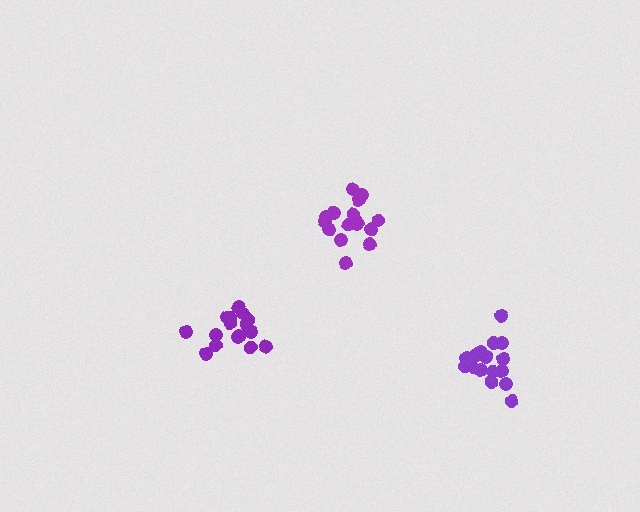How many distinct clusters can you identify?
There are 3 distinct clusters.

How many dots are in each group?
Group 1: 16 dots, Group 2: 16 dots, Group 3: 17 dots (49 total).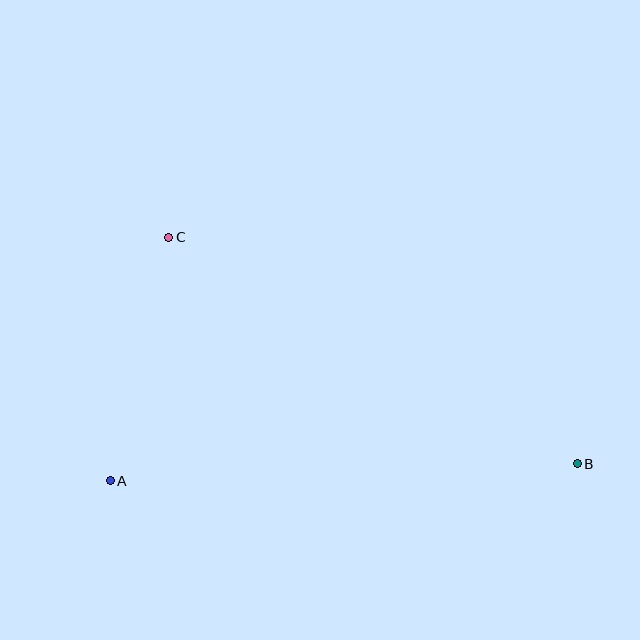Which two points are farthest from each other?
Points A and B are farthest from each other.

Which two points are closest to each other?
Points A and C are closest to each other.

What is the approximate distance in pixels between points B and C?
The distance between B and C is approximately 467 pixels.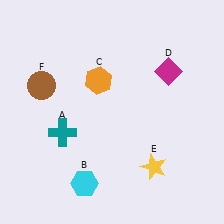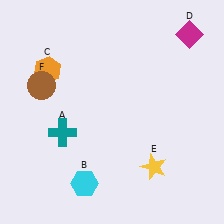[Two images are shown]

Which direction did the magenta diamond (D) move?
The magenta diamond (D) moved up.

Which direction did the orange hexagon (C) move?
The orange hexagon (C) moved left.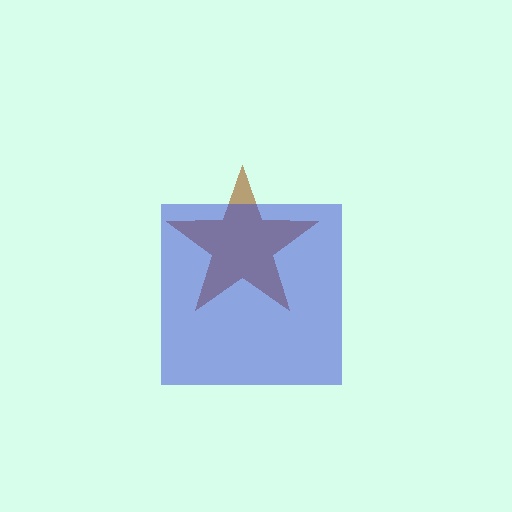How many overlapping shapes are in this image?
There are 2 overlapping shapes in the image.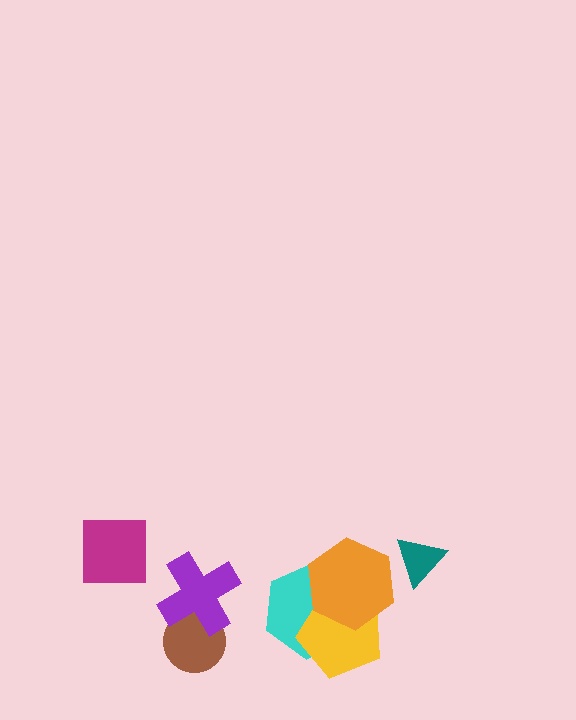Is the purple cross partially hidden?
No, no other shape covers it.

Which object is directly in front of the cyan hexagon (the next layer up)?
The yellow pentagon is directly in front of the cyan hexagon.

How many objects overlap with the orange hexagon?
2 objects overlap with the orange hexagon.